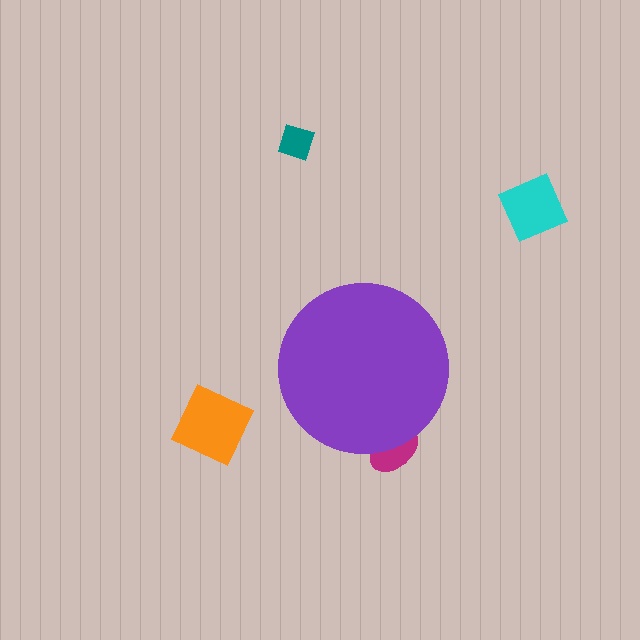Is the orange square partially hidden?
No, the orange square is fully visible.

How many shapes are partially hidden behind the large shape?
1 shape is partially hidden.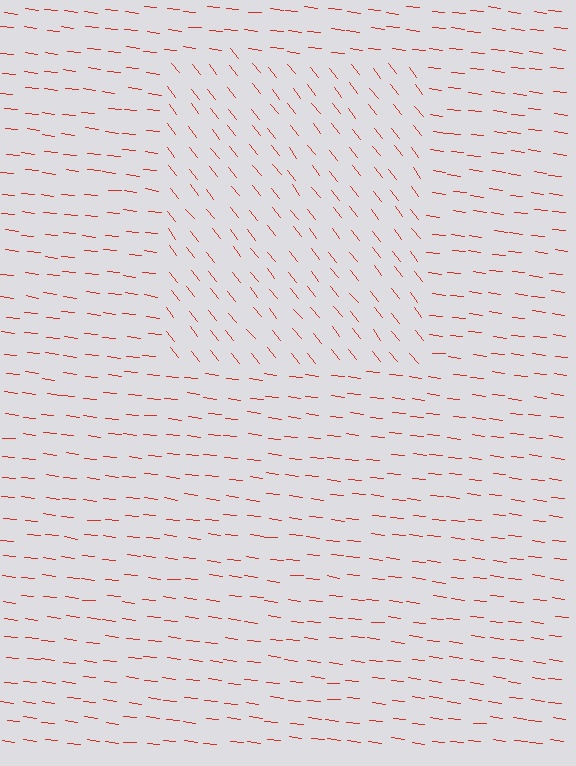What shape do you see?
I see a rectangle.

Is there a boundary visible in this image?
Yes, there is a texture boundary formed by a change in line orientation.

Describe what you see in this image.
The image is filled with small red line segments. A rectangle region in the image has lines oriented differently from the surrounding lines, creating a visible texture boundary.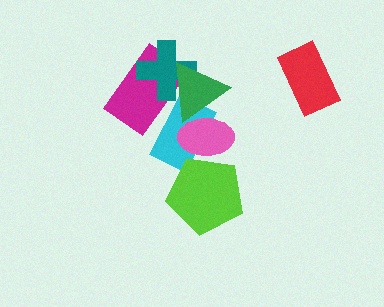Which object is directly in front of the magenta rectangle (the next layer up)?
The teal cross is directly in front of the magenta rectangle.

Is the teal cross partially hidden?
Yes, it is partially covered by another shape.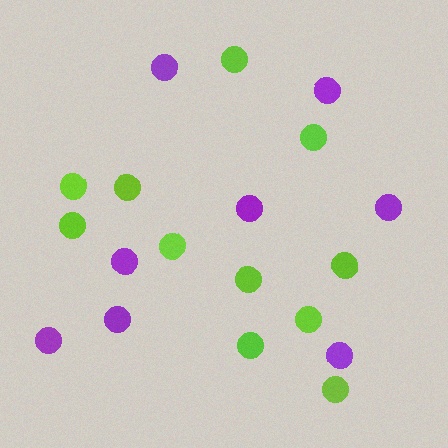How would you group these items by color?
There are 2 groups: one group of lime circles (11) and one group of purple circles (8).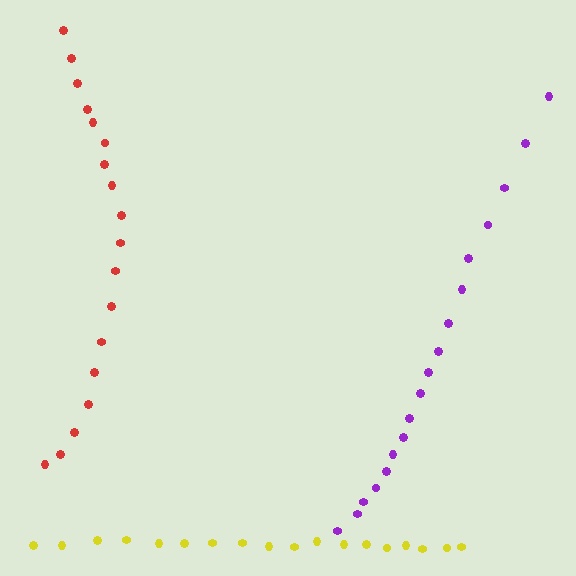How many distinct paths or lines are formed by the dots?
There are 3 distinct paths.